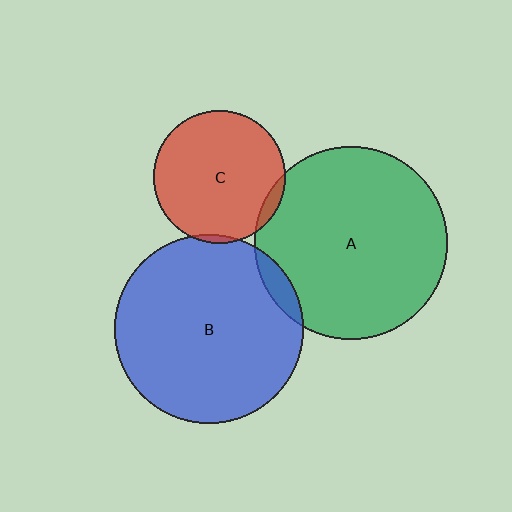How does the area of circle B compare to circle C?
Approximately 2.0 times.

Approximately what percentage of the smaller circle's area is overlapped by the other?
Approximately 5%.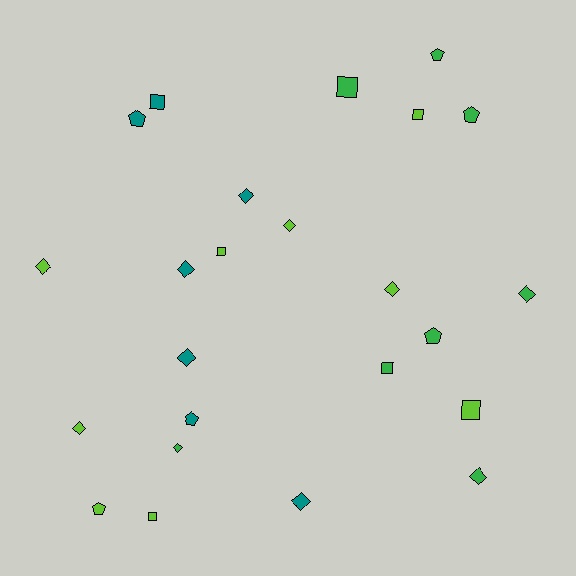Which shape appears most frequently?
Diamond, with 11 objects.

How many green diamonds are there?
There are 3 green diamonds.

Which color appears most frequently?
Lime, with 9 objects.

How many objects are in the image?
There are 24 objects.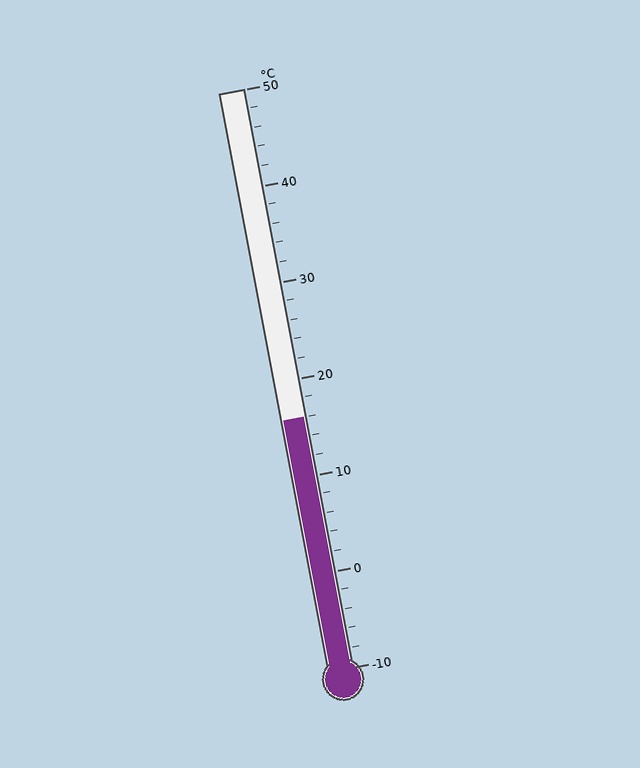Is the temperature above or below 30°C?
The temperature is below 30°C.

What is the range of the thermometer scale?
The thermometer scale ranges from -10°C to 50°C.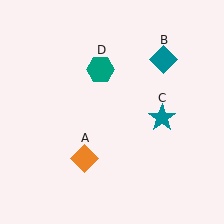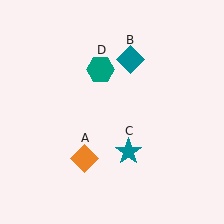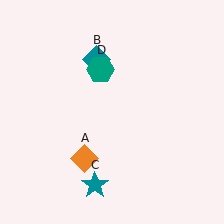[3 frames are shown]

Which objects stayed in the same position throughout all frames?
Orange diamond (object A) and teal hexagon (object D) remained stationary.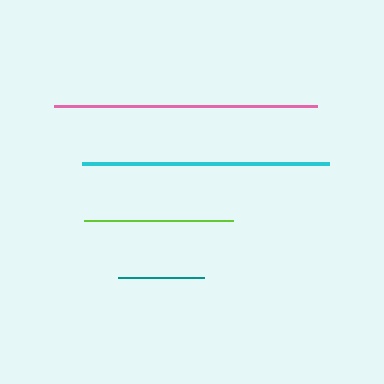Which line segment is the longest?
The pink line is the longest at approximately 262 pixels.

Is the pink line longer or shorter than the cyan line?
The pink line is longer than the cyan line.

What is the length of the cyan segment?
The cyan segment is approximately 247 pixels long.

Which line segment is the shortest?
The teal line is the shortest at approximately 86 pixels.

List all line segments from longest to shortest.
From longest to shortest: pink, cyan, lime, teal.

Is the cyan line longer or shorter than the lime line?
The cyan line is longer than the lime line.